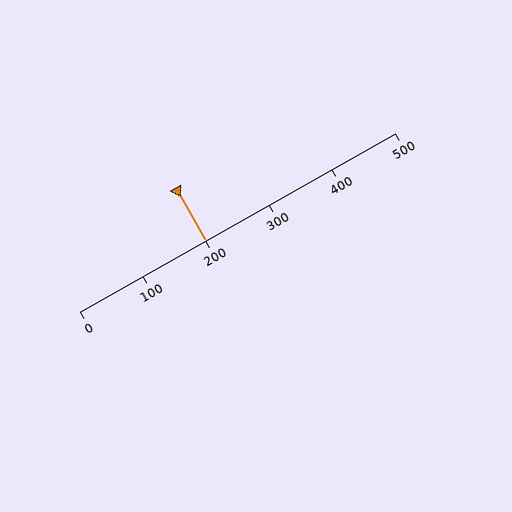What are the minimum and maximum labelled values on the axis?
The axis runs from 0 to 500.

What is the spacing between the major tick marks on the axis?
The major ticks are spaced 100 apart.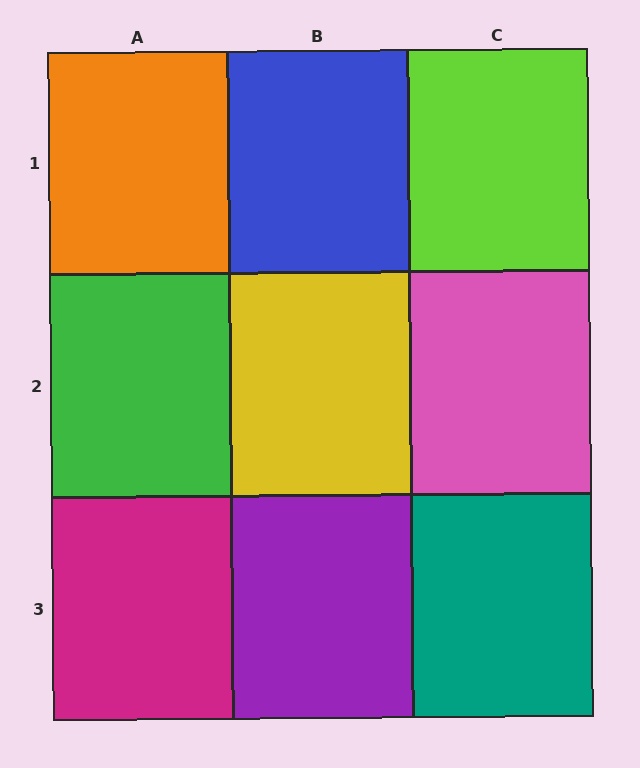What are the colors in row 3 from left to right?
Magenta, purple, teal.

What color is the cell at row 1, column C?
Lime.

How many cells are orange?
1 cell is orange.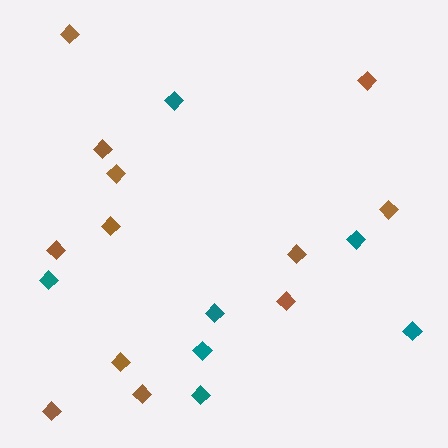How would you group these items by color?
There are 2 groups: one group of teal diamonds (7) and one group of brown diamonds (12).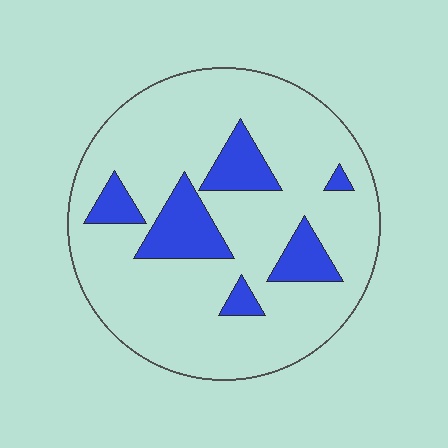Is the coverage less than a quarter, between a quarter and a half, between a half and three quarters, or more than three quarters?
Less than a quarter.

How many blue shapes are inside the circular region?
6.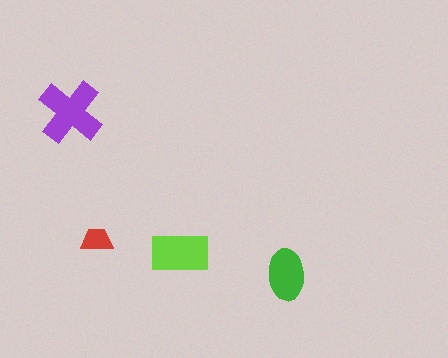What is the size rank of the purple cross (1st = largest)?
1st.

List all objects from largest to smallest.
The purple cross, the lime rectangle, the green ellipse, the red trapezoid.